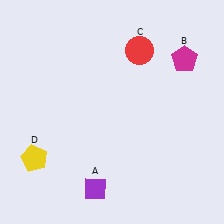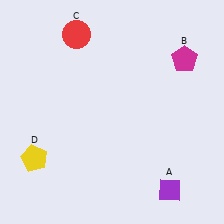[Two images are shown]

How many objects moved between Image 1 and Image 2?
2 objects moved between the two images.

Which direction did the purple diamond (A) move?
The purple diamond (A) moved right.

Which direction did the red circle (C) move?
The red circle (C) moved left.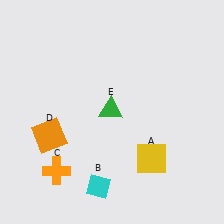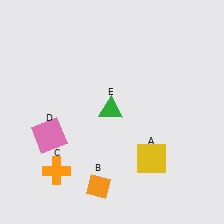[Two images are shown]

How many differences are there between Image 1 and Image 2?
There are 2 differences between the two images.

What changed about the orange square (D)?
In Image 1, D is orange. In Image 2, it changed to pink.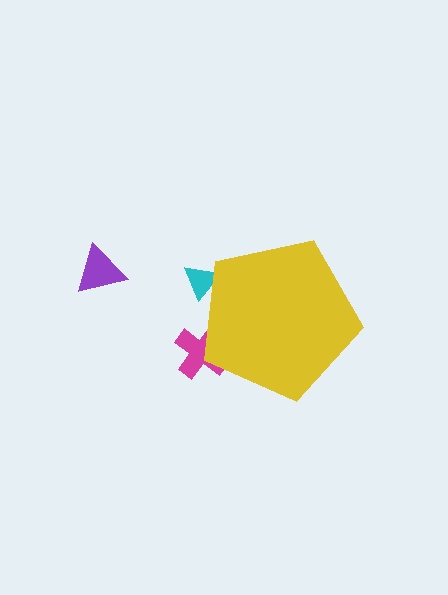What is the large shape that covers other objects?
A yellow pentagon.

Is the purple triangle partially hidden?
No, the purple triangle is fully visible.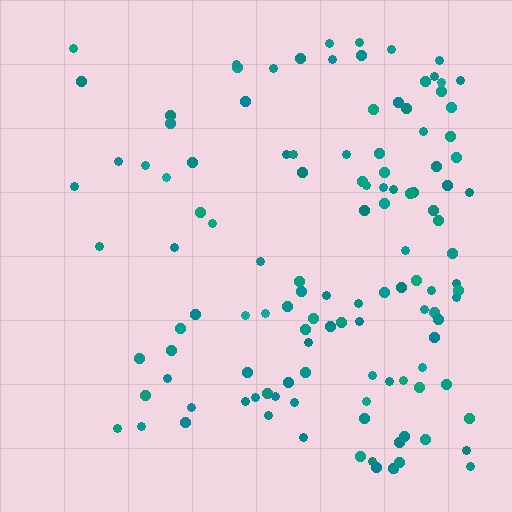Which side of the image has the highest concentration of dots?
The right.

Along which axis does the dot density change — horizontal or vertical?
Horizontal.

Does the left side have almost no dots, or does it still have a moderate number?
Still a moderate number, just noticeably fewer than the right.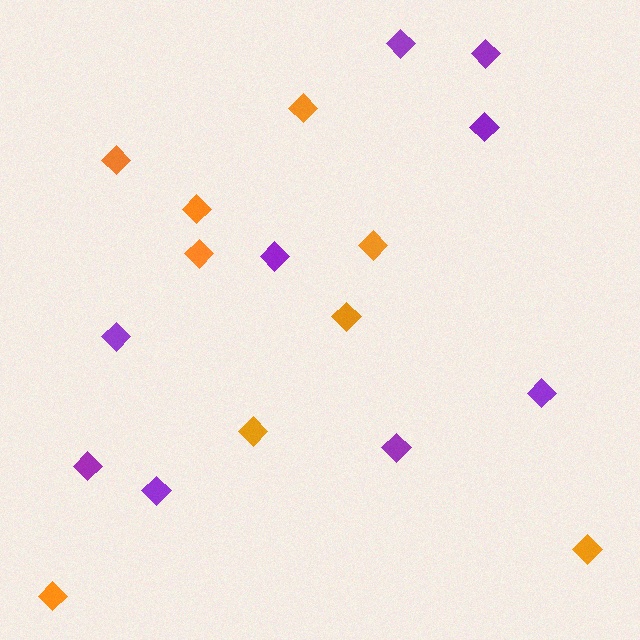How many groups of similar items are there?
There are 2 groups: one group of purple diamonds (9) and one group of orange diamonds (9).